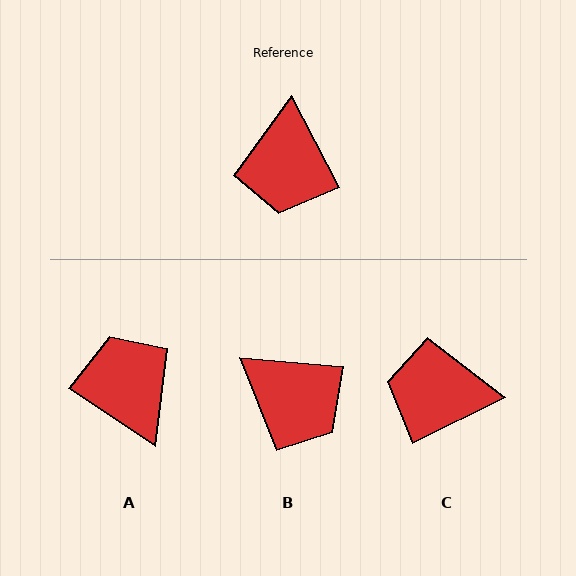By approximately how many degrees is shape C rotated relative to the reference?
Approximately 92 degrees clockwise.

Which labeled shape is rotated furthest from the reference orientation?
A, about 151 degrees away.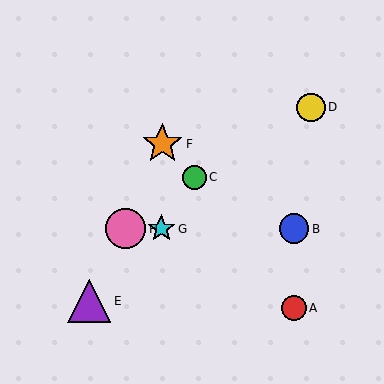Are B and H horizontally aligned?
Yes, both are at y≈229.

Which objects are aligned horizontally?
Objects B, G, H are aligned horizontally.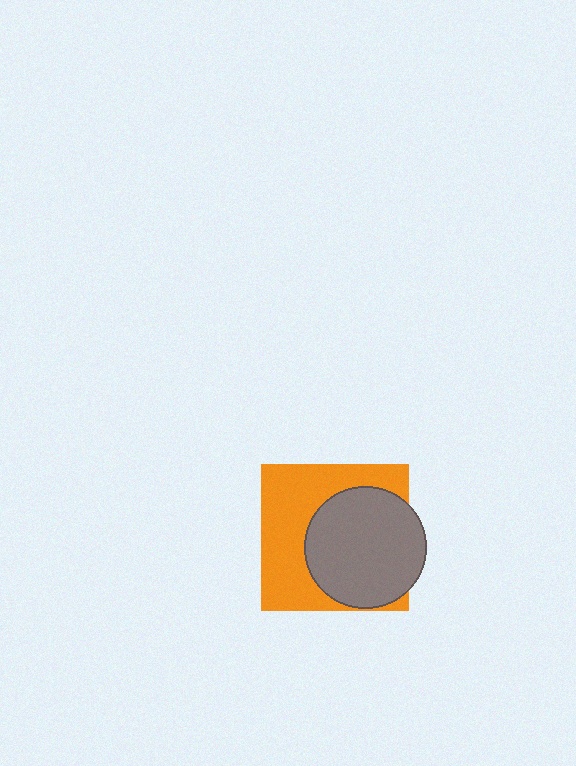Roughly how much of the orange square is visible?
About half of it is visible (roughly 50%).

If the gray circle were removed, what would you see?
You would see the complete orange square.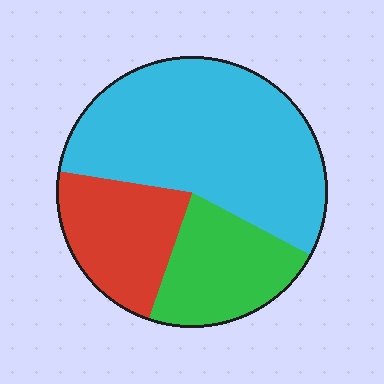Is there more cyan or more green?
Cyan.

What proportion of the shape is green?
Green takes up between a sixth and a third of the shape.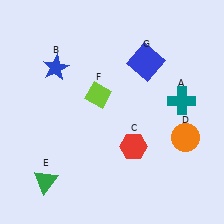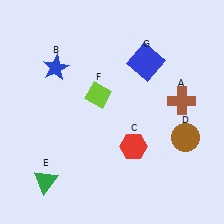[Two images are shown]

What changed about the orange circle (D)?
In Image 1, D is orange. In Image 2, it changed to brown.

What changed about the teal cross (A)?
In Image 1, A is teal. In Image 2, it changed to brown.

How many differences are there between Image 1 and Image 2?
There are 2 differences between the two images.